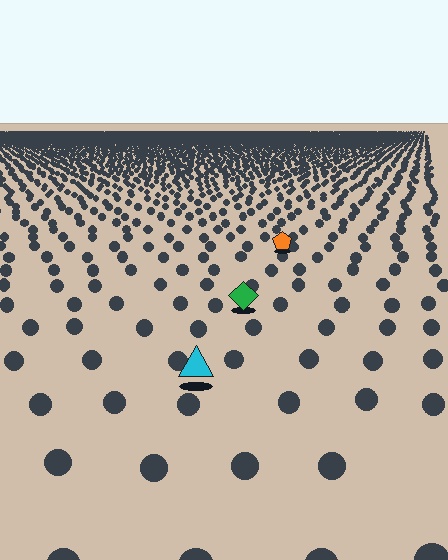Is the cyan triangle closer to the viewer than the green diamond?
Yes. The cyan triangle is closer — you can tell from the texture gradient: the ground texture is coarser near it.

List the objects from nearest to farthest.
From nearest to farthest: the cyan triangle, the green diamond, the orange pentagon.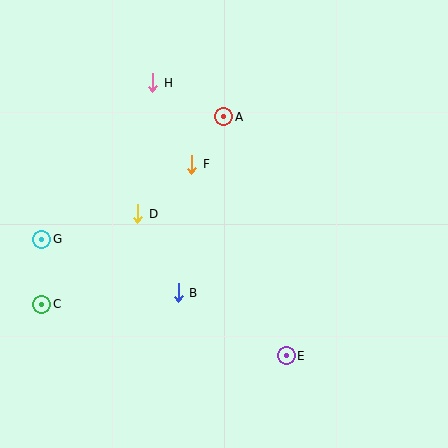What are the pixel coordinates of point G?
Point G is at (42, 239).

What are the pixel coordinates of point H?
Point H is at (153, 83).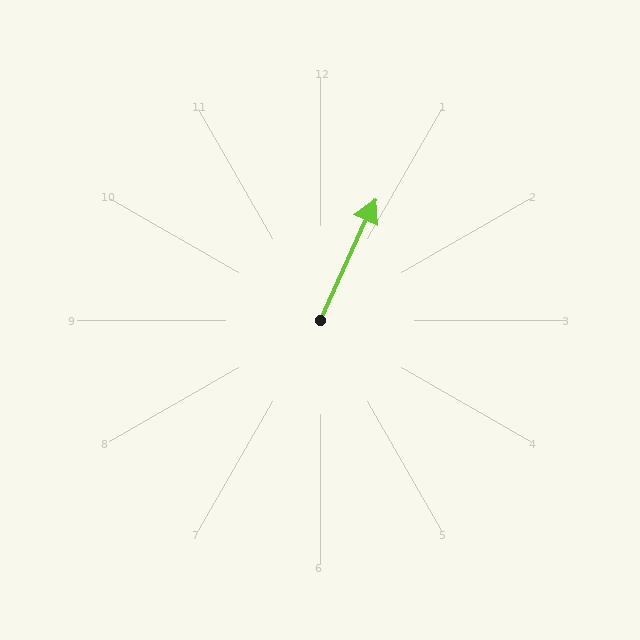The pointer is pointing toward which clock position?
Roughly 1 o'clock.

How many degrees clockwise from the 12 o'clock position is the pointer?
Approximately 24 degrees.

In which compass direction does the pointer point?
Northeast.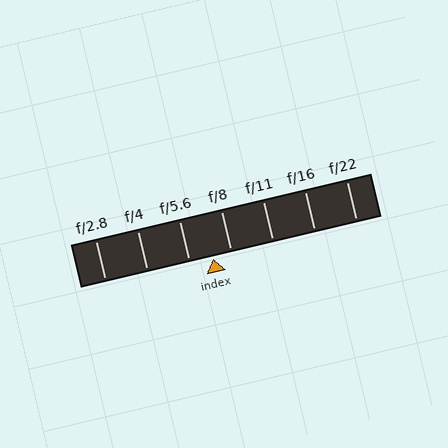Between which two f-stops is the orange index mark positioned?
The index mark is between f/5.6 and f/8.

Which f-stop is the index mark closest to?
The index mark is closest to f/8.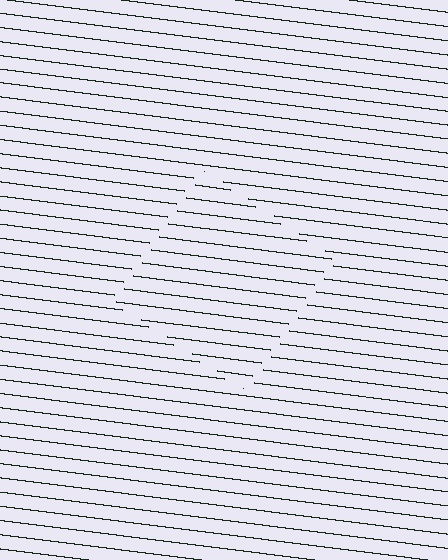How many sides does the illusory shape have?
4 sides — the line-ends trace a square.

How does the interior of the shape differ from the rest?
The interior of the shape contains the same grating, shifted by half a period — the contour is defined by the phase discontinuity where line-ends from the inner and outer gratings abut.